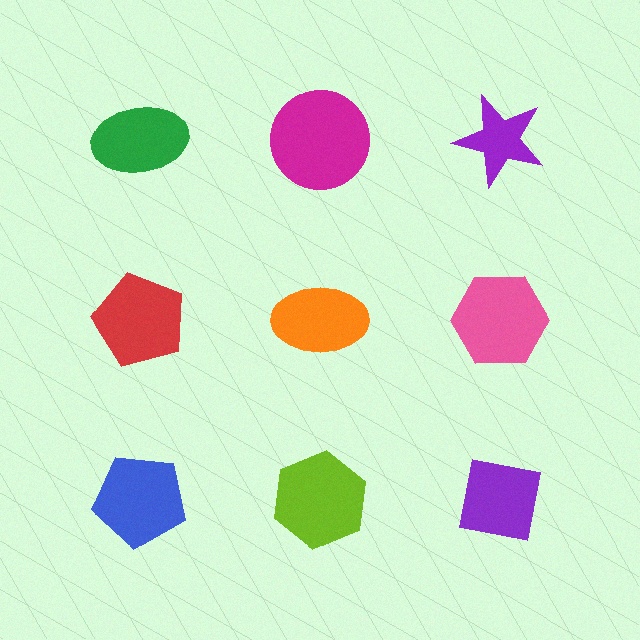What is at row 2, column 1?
A red pentagon.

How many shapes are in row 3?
3 shapes.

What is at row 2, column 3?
A pink hexagon.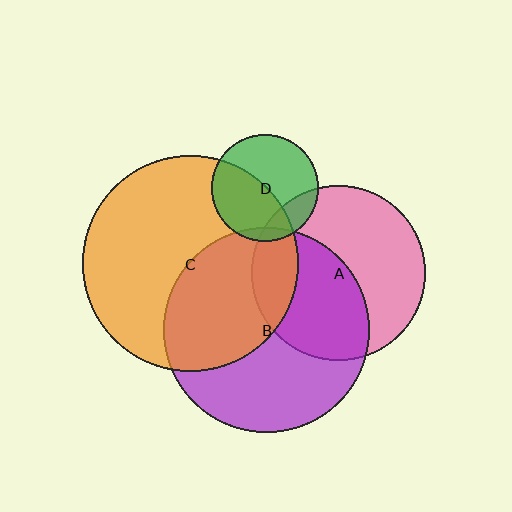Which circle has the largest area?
Circle C (orange).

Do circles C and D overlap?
Yes.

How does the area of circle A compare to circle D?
Approximately 2.7 times.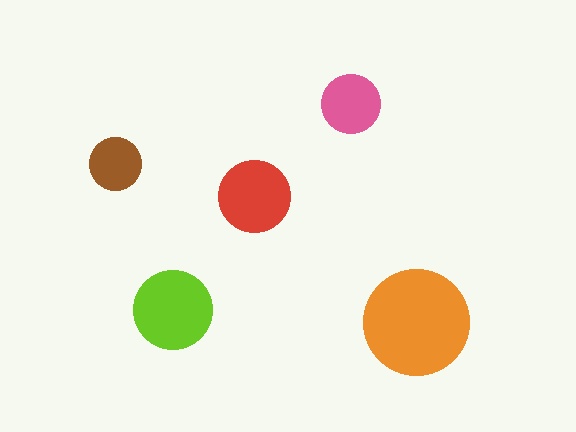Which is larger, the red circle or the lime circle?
The lime one.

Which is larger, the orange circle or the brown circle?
The orange one.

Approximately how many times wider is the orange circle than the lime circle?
About 1.5 times wider.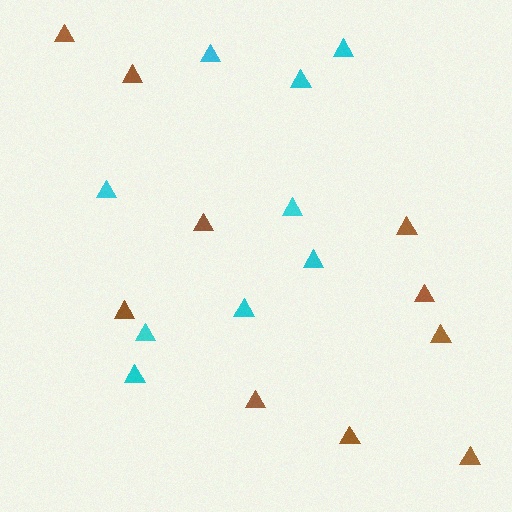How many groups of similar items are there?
There are 2 groups: one group of brown triangles (10) and one group of cyan triangles (9).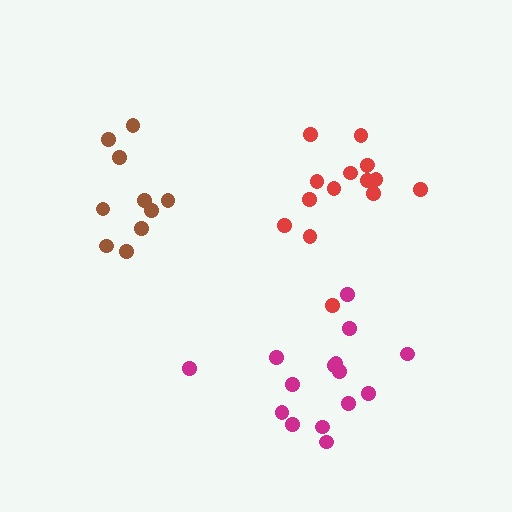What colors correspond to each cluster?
The clusters are colored: red, magenta, brown.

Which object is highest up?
The red cluster is topmost.